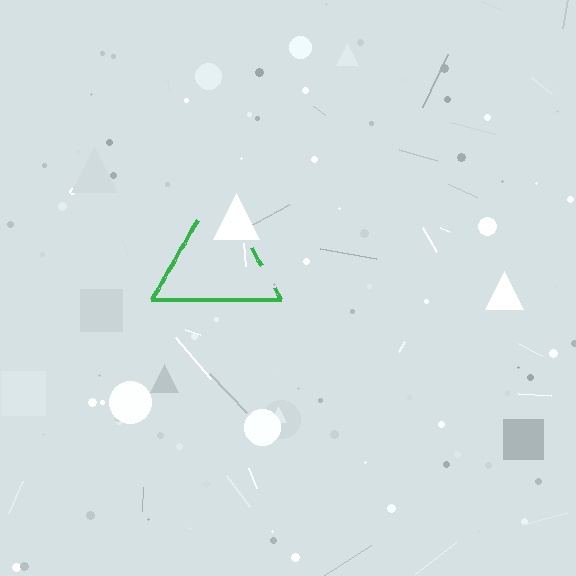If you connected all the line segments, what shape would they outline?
They would outline a triangle.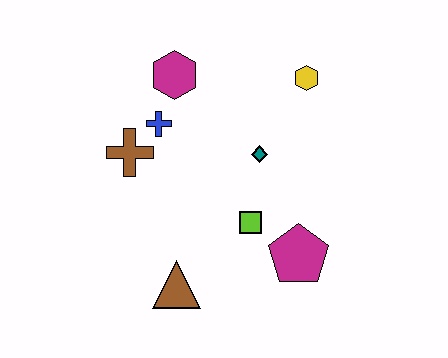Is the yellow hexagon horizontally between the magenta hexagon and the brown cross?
No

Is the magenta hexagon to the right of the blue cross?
Yes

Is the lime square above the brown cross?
No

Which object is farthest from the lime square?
The magenta hexagon is farthest from the lime square.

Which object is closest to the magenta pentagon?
The lime square is closest to the magenta pentagon.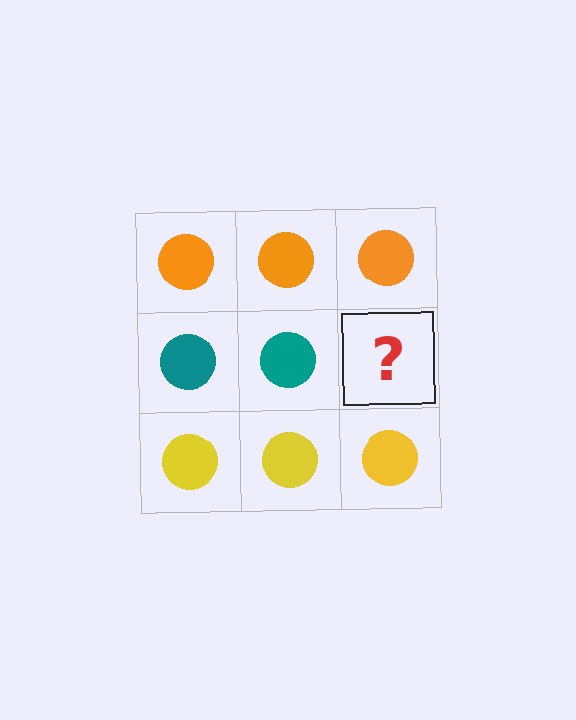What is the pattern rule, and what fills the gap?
The rule is that each row has a consistent color. The gap should be filled with a teal circle.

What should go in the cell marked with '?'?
The missing cell should contain a teal circle.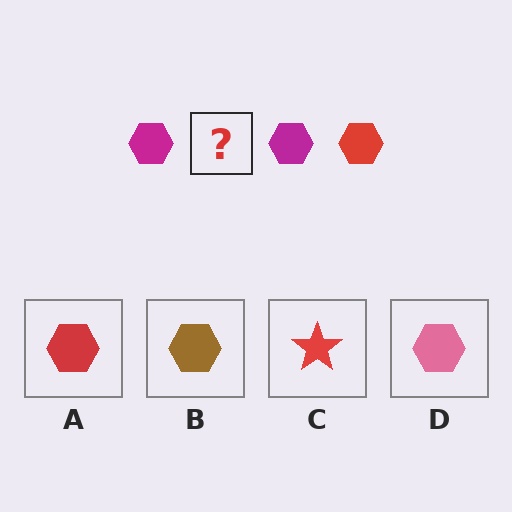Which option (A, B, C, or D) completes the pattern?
A.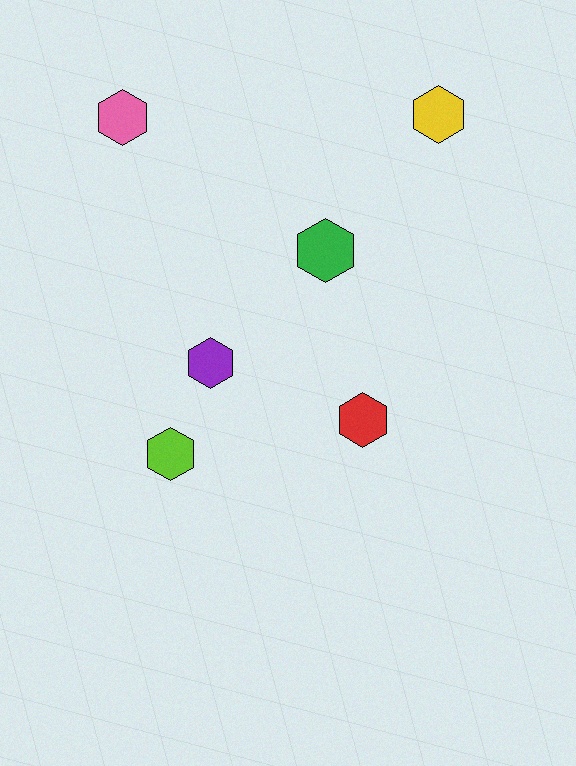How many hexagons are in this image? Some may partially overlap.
There are 6 hexagons.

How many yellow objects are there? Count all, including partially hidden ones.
There is 1 yellow object.